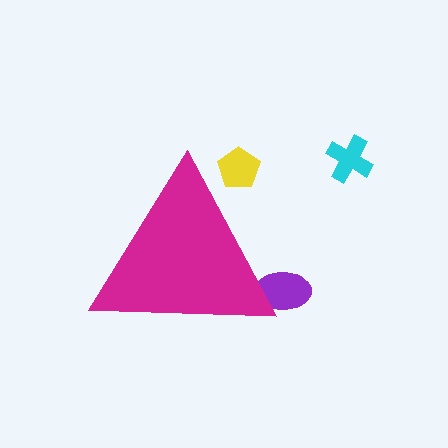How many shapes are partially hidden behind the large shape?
2 shapes are partially hidden.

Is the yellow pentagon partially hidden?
Yes, the yellow pentagon is partially hidden behind the magenta triangle.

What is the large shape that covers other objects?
A magenta triangle.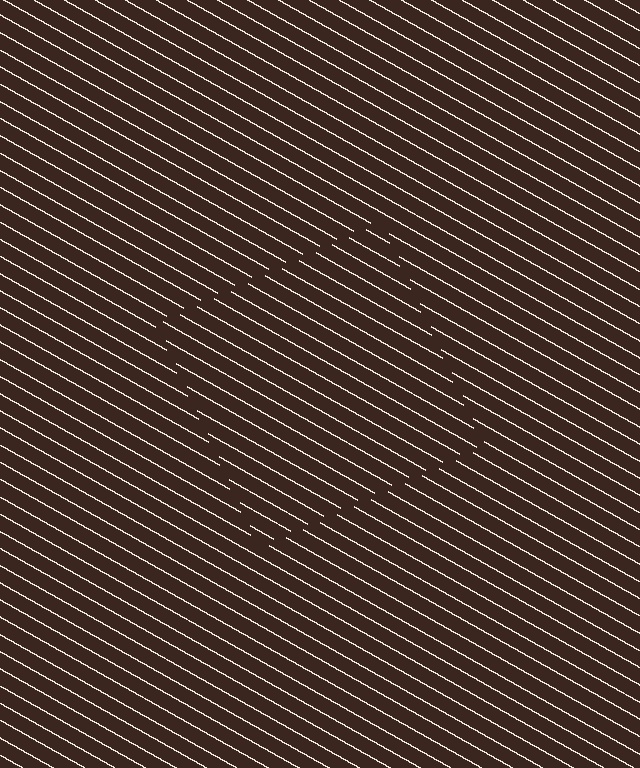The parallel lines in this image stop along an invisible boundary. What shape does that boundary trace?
An illusory square. The interior of the shape contains the same grating, shifted by half a period — the contour is defined by the phase discontinuity where line-ends from the inner and outer gratings abut.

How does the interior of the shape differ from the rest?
The interior of the shape contains the same grating, shifted by half a period — the contour is defined by the phase discontinuity where line-ends from the inner and outer gratings abut.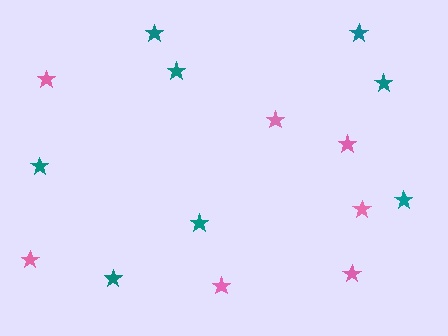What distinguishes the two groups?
There are 2 groups: one group of teal stars (8) and one group of pink stars (7).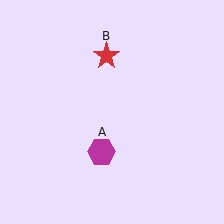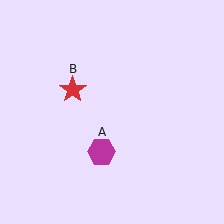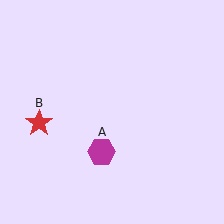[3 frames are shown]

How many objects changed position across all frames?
1 object changed position: red star (object B).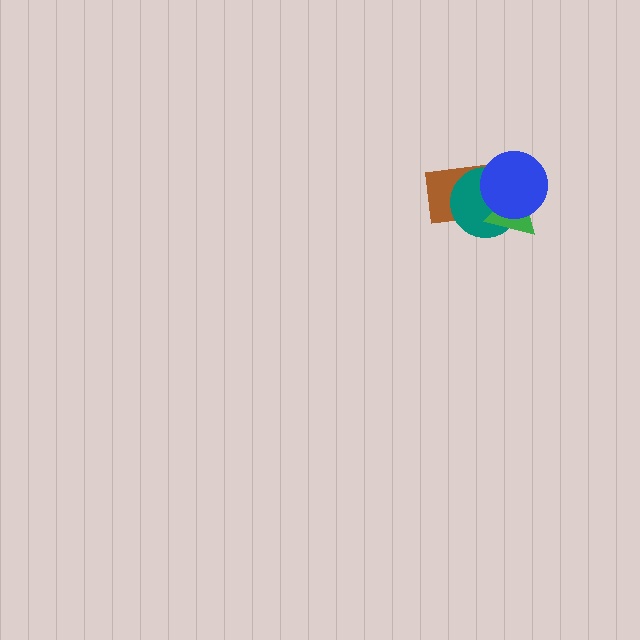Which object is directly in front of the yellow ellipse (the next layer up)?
The teal circle is directly in front of the yellow ellipse.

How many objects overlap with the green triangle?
4 objects overlap with the green triangle.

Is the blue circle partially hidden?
No, no other shape covers it.